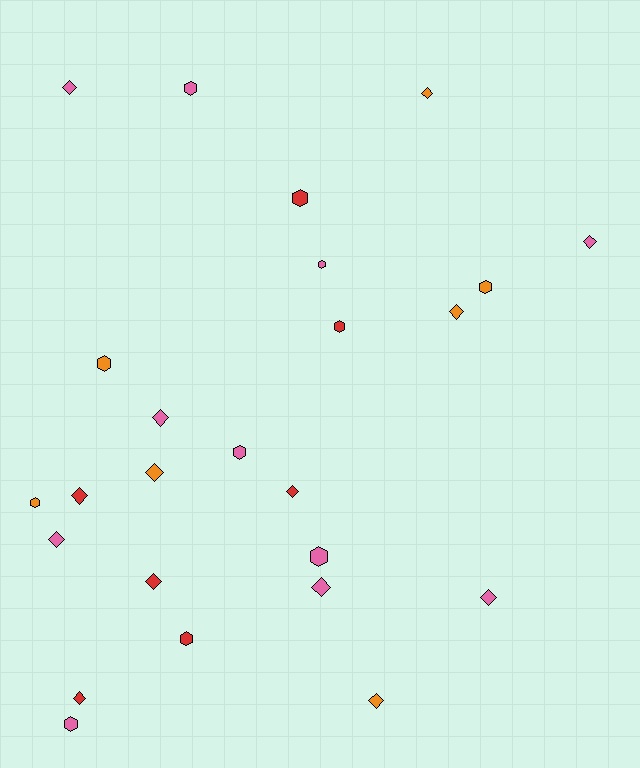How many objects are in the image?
There are 25 objects.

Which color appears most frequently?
Pink, with 11 objects.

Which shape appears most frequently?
Diamond, with 14 objects.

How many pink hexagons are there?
There are 5 pink hexagons.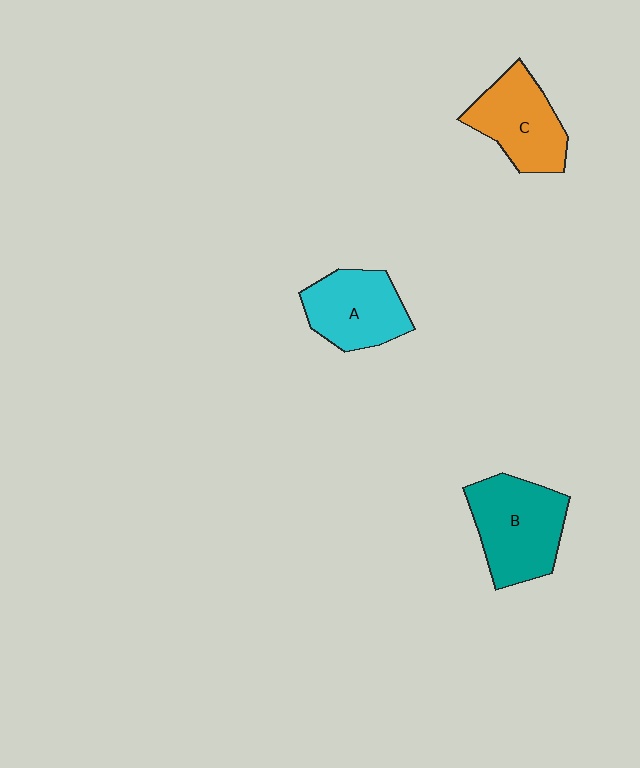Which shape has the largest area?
Shape B (teal).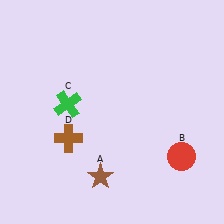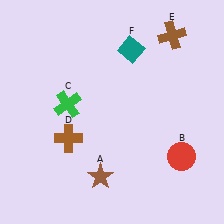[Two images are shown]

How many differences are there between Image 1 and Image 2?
There are 2 differences between the two images.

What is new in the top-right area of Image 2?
A teal diamond (F) was added in the top-right area of Image 2.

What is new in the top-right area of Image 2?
A brown cross (E) was added in the top-right area of Image 2.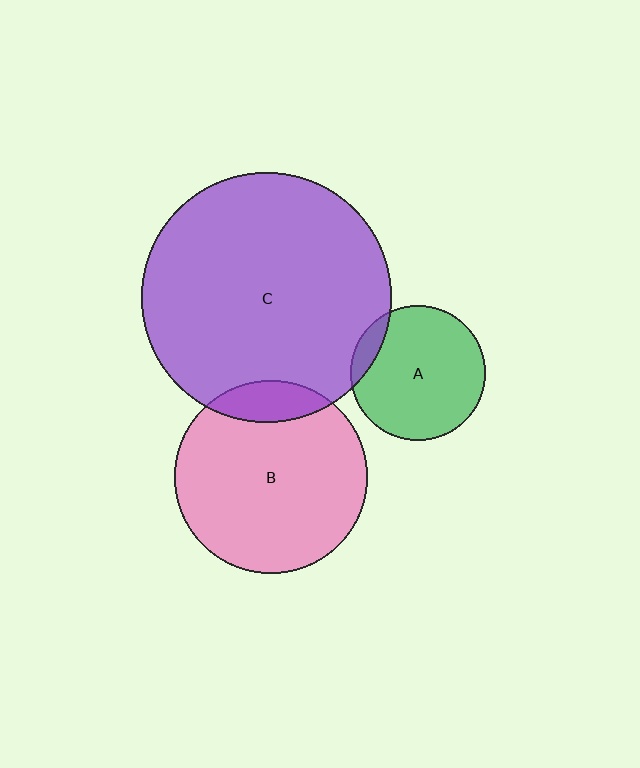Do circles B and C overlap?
Yes.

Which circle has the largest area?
Circle C (purple).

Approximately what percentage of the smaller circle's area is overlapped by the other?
Approximately 15%.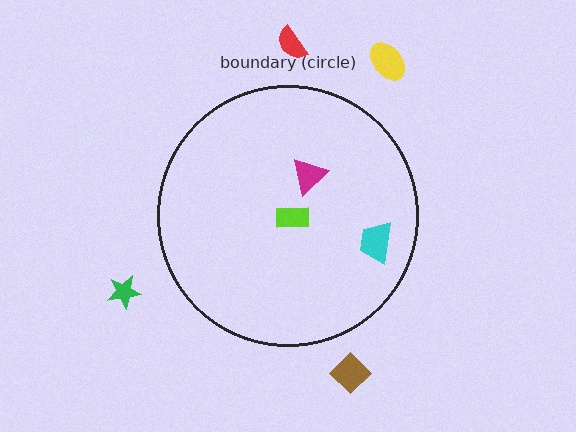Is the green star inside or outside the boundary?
Outside.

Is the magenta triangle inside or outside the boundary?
Inside.